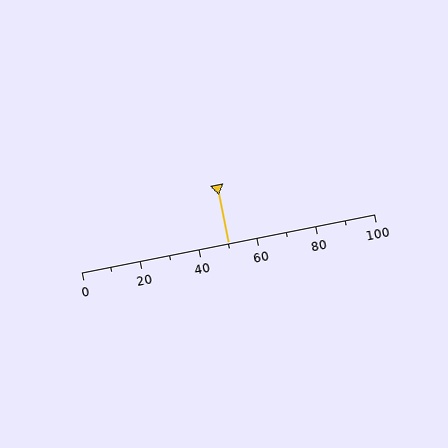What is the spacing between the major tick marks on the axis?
The major ticks are spaced 20 apart.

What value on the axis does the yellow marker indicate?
The marker indicates approximately 50.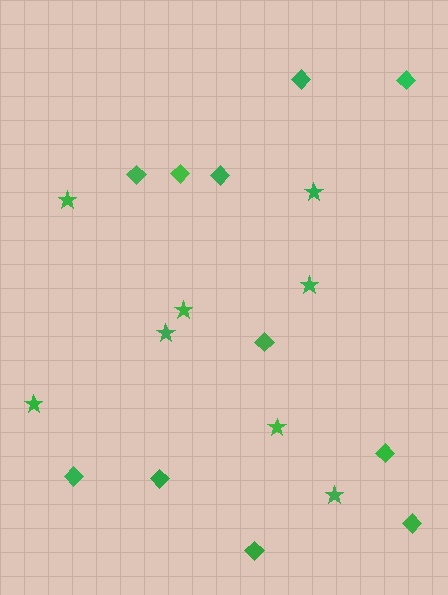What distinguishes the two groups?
There are 2 groups: one group of stars (8) and one group of diamonds (11).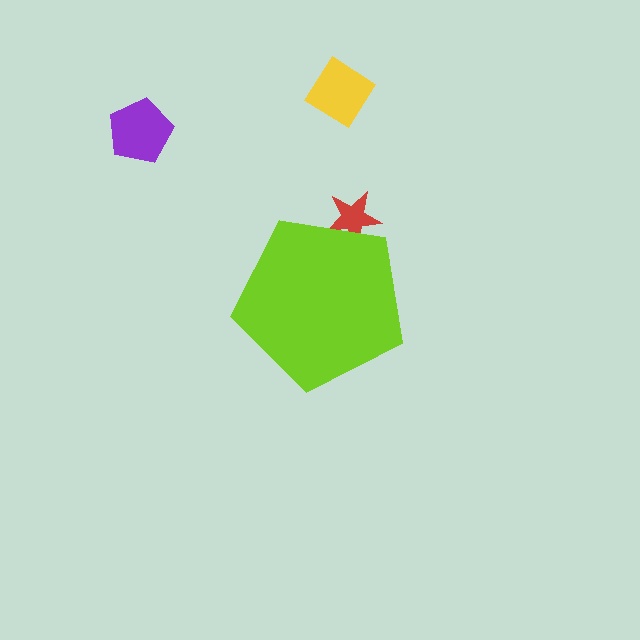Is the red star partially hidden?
Yes, the red star is partially hidden behind the lime pentagon.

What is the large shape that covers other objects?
A lime pentagon.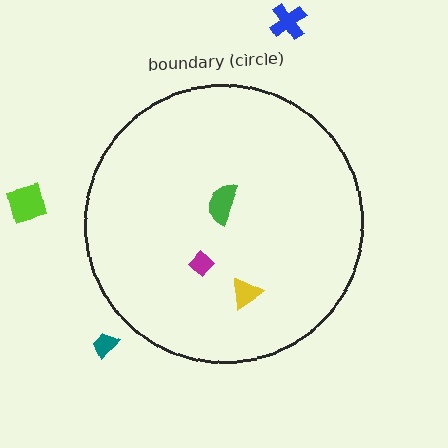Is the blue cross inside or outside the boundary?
Outside.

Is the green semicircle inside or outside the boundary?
Inside.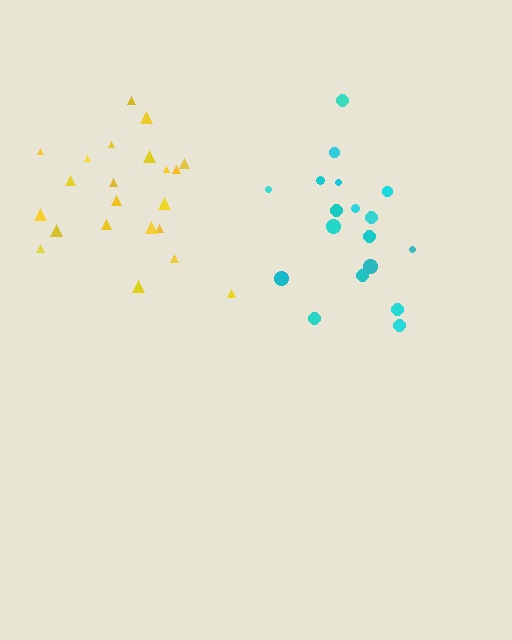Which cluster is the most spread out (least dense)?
Cyan.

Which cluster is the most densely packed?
Yellow.